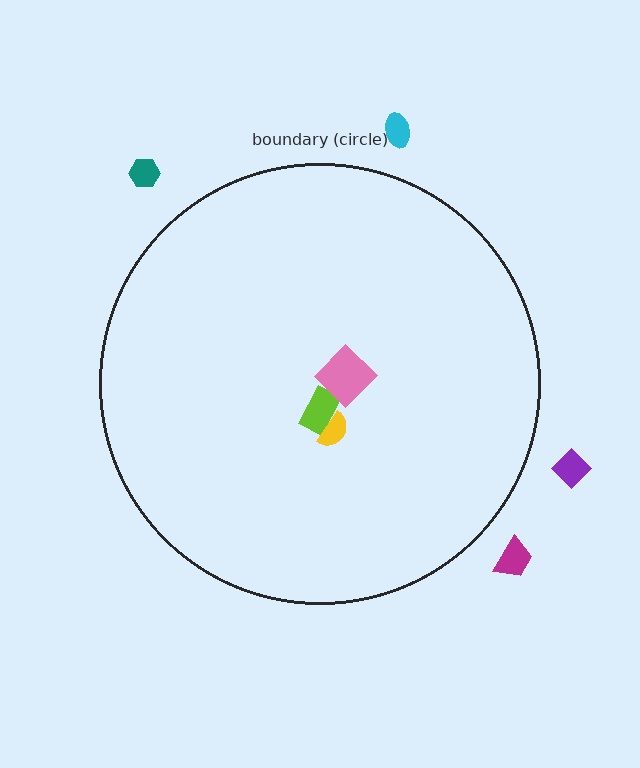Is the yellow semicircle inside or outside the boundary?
Inside.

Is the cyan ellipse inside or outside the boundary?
Outside.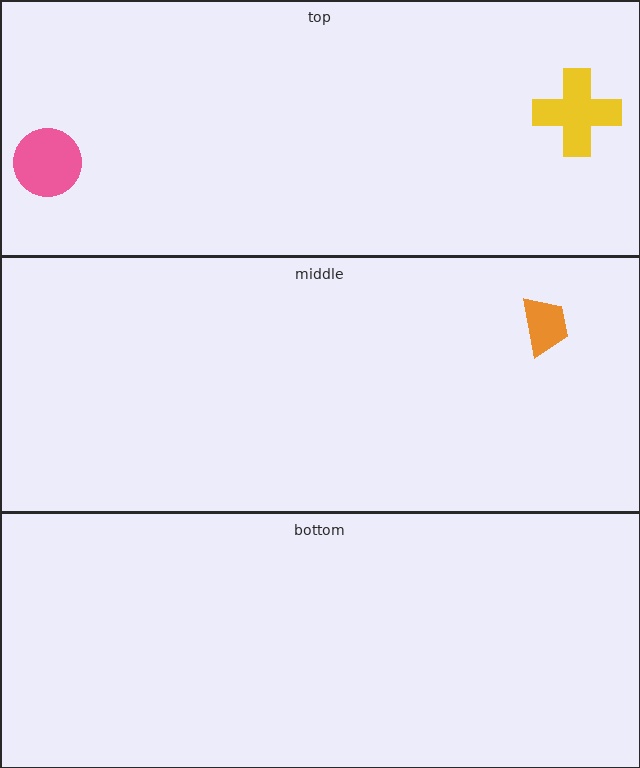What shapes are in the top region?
The yellow cross, the pink circle.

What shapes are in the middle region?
The orange trapezoid.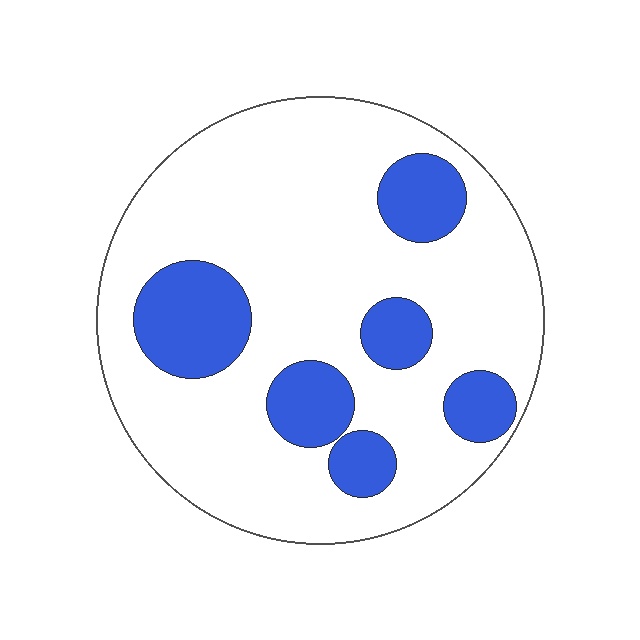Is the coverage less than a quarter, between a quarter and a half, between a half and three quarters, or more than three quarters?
Less than a quarter.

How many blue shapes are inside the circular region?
6.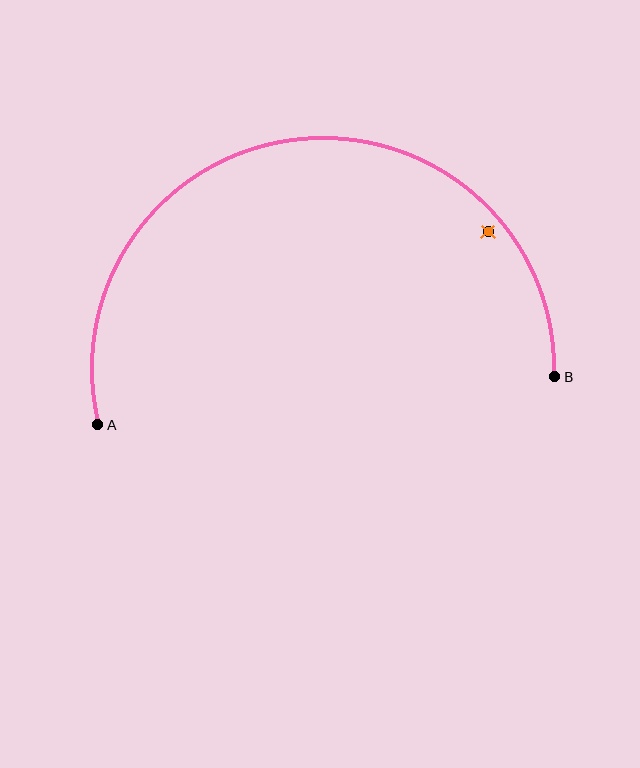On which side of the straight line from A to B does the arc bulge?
The arc bulges above the straight line connecting A and B.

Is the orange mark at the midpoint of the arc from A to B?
No — the orange mark does not lie on the arc at all. It sits slightly inside the curve.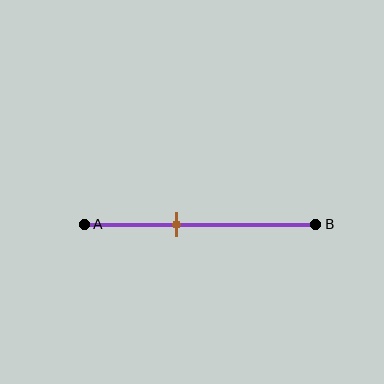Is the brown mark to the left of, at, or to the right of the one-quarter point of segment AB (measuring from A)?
The brown mark is to the right of the one-quarter point of segment AB.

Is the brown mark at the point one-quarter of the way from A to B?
No, the mark is at about 40% from A, not at the 25% one-quarter point.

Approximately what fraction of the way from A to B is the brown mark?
The brown mark is approximately 40% of the way from A to B.